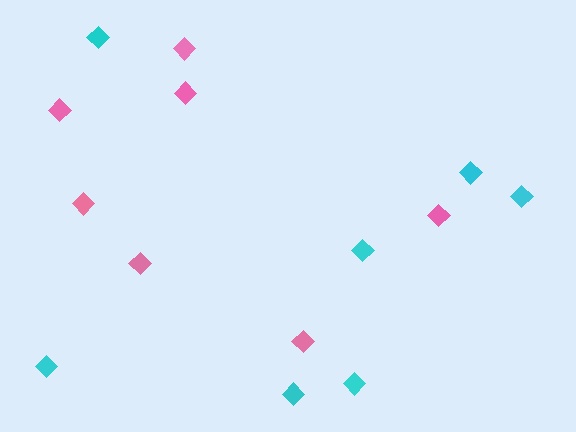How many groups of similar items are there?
There are 2 groups: one group of pink diamonds (7) and one group of cyan diamonds (7).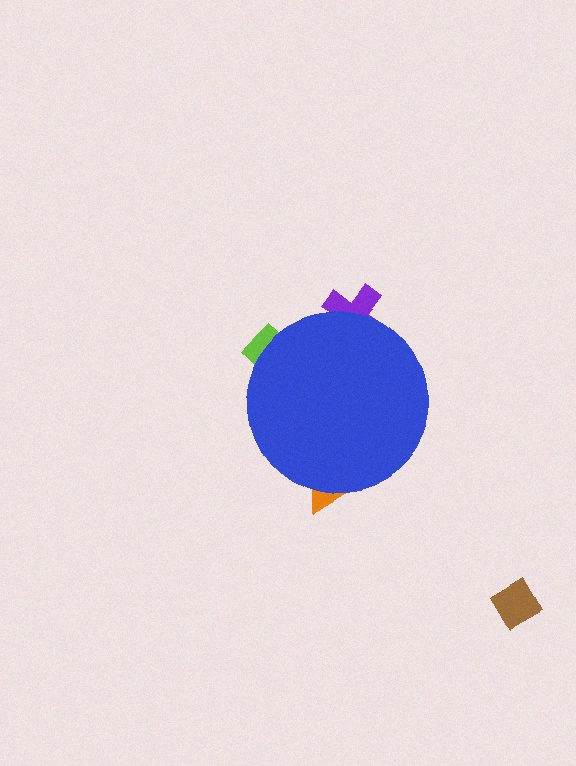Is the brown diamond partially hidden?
No, the brown diamond is fully visible.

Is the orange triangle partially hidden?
Yes, the orange triangle is partially hidden behind the blue circle.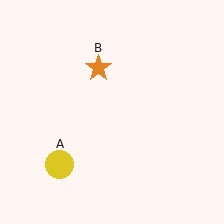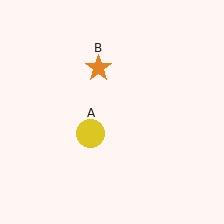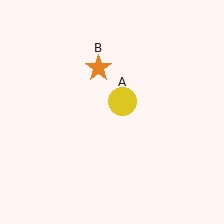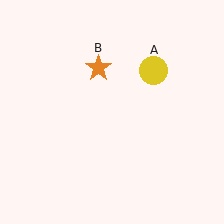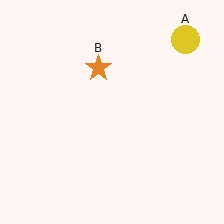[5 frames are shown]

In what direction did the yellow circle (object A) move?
The yellow circle (object A) moved up and to the right.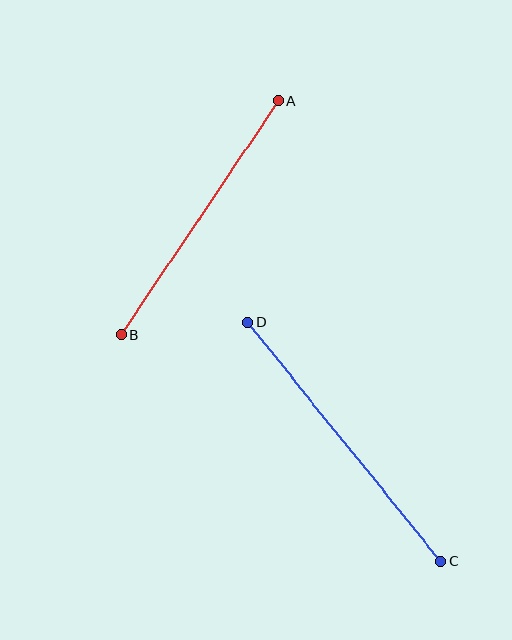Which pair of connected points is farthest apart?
Points C and D are farthest apart.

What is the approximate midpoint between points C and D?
The midpoint is at approximately (344, 442) pixels.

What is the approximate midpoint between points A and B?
The midpoint is at approximately (200, 218) pixels.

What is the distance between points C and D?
The distance is approximately 307 pixels.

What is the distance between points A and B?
The distance is approximately 282 pixels.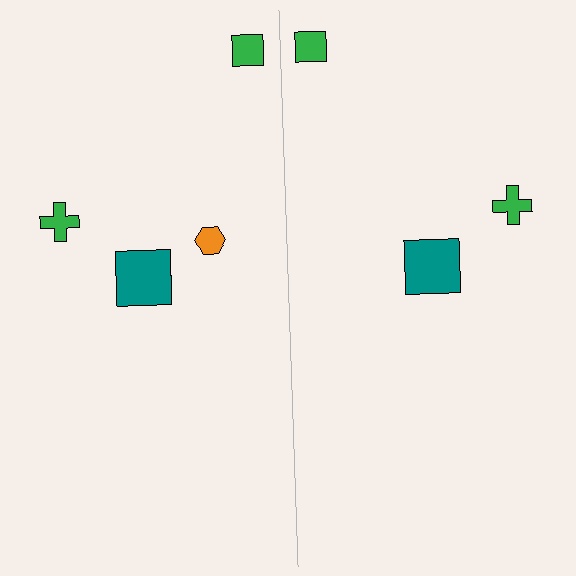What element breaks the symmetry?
A orange hexagon is missing from the right side.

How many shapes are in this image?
There are 7 shapes in this image.